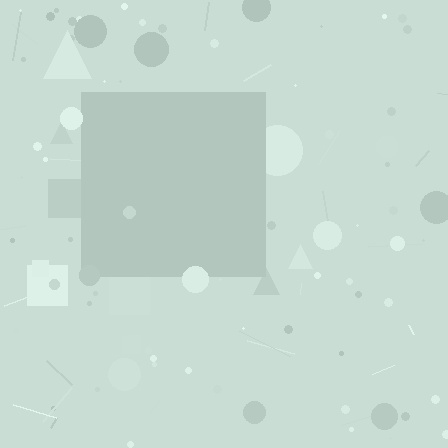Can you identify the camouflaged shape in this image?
The camouflaged shape is a square.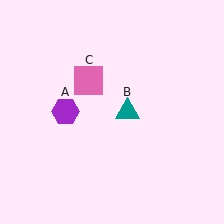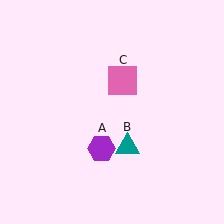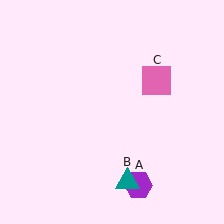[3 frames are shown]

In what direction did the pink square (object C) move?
The pink square (object C) moved right.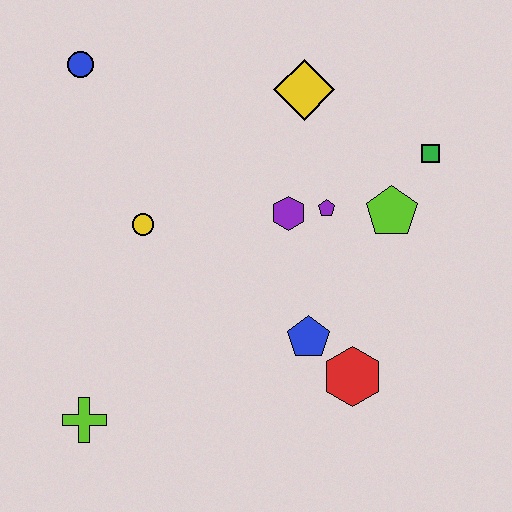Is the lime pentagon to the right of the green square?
No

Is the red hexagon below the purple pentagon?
Yes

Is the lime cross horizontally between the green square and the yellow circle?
No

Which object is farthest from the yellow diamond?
The lime cross is farthest from the yellow diamond.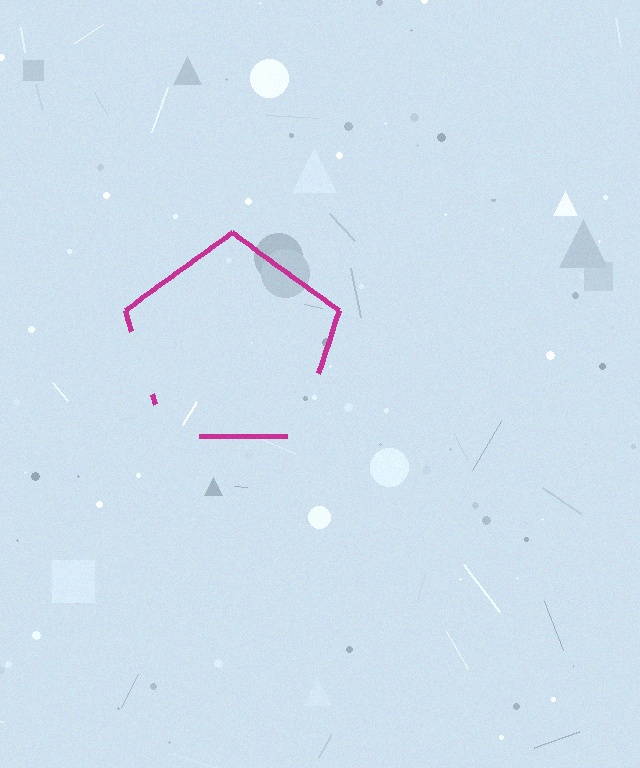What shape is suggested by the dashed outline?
The dashed outline suggests a pentagon.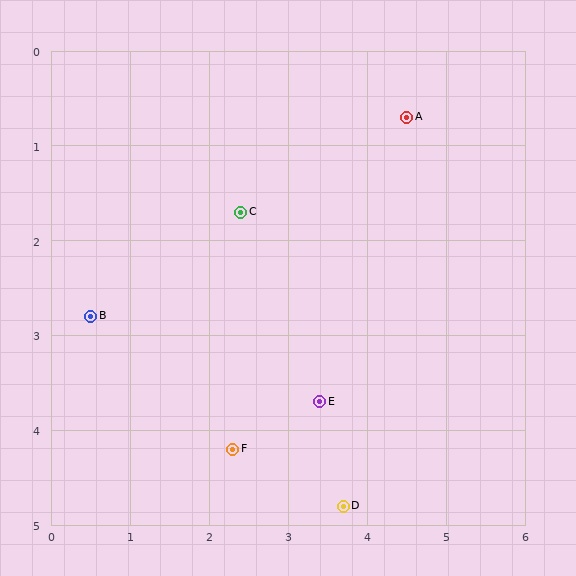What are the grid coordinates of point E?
Point E is at approximately (3.4, 3.7).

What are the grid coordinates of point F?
Point F is at approximately (2.3, 4.2).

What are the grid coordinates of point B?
Point B is at approximately (0.5, 2.8).